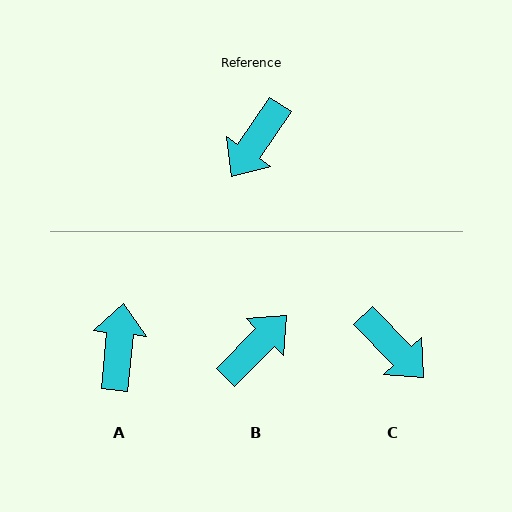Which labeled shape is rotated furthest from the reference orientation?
B, about 170 degrees away.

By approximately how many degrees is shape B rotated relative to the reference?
Approximately 170 degrees counter-clockwise.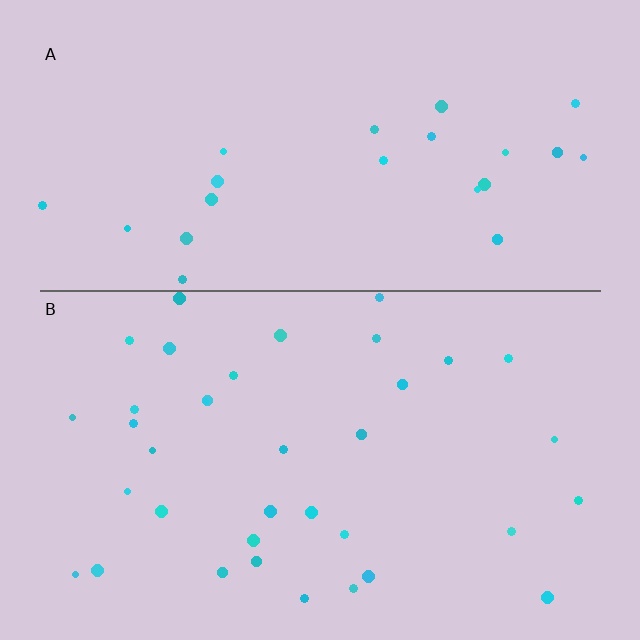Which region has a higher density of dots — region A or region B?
B (the bottom).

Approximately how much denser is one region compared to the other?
Approximately 1.6× — region B over region A.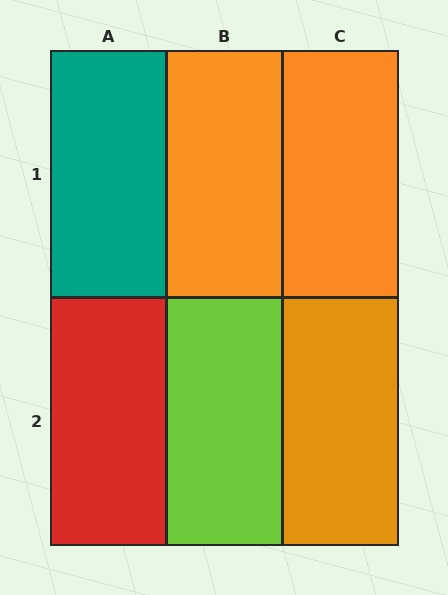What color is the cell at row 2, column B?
Lime.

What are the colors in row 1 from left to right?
Teal, orange, orange.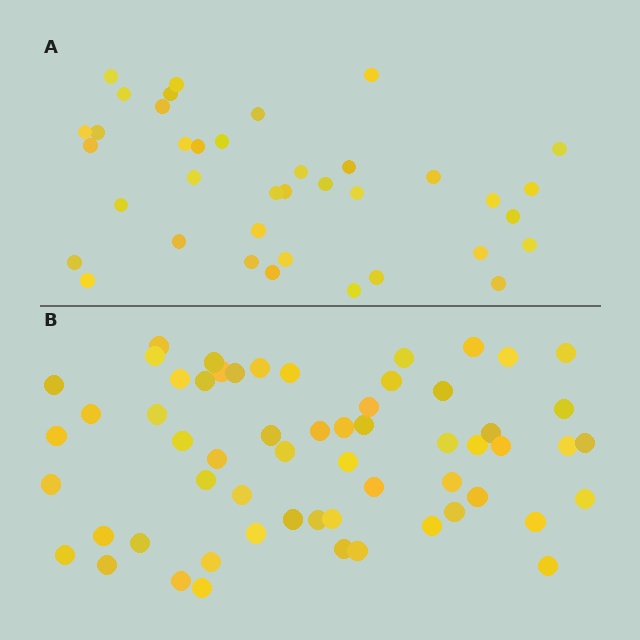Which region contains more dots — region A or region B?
Region B (the bottom region) has more dots.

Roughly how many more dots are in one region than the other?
Region B has approximately 20 more dots than region A.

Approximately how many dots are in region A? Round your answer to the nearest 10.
About 40 dots. (The exact count is 38, which rounds to 40.)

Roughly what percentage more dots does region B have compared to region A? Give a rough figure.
About 55% more.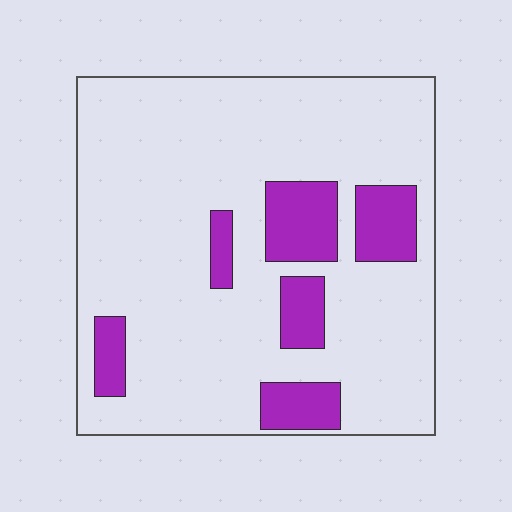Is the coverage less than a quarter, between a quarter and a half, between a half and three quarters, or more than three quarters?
Less than a quarter.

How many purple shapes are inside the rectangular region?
6.